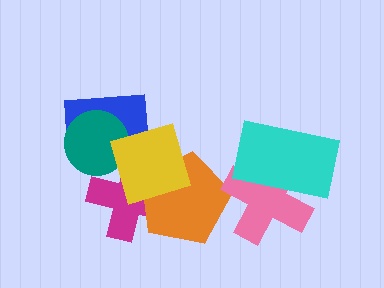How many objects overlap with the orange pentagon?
3 objects overlap with the orange pentagon.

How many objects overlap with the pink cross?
2 objects overlap with the pink cross.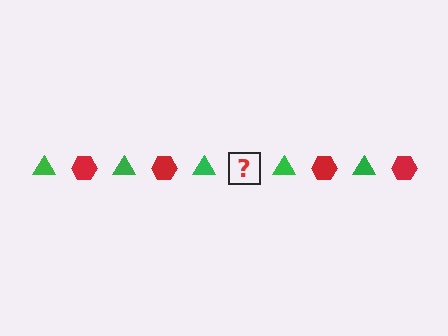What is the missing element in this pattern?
The missing element is a red hexagon.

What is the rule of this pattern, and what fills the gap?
The rule is that the pattern alternates between green triangle and red hexagon. The gap should be filled with a red hexagon.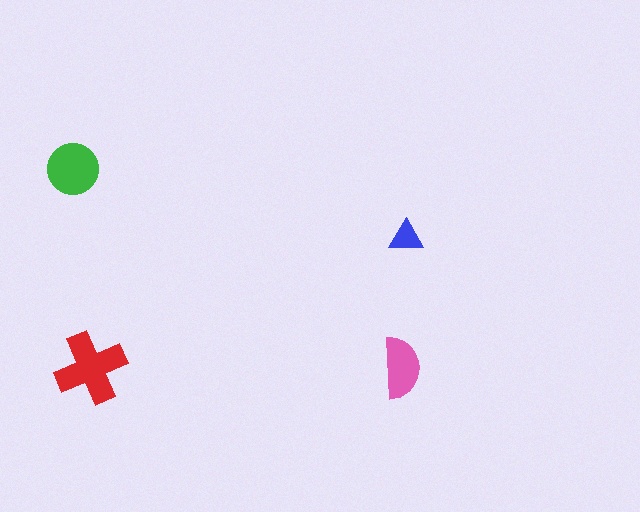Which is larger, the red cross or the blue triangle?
The red cross.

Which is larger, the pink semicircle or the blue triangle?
The pink semicircle.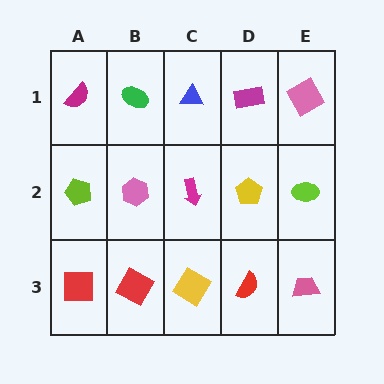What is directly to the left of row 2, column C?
A pink hexagon.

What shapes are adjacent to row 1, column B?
A pink hexagon (row 2, column B), a magenta semicircle (row 1, column A), a blue triangle (row 1, column C).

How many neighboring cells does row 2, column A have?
3.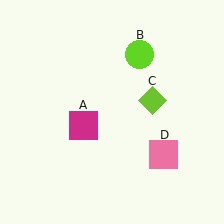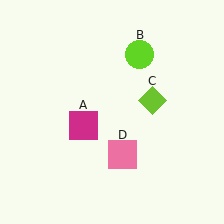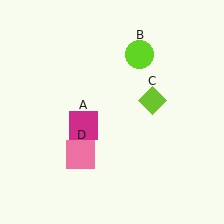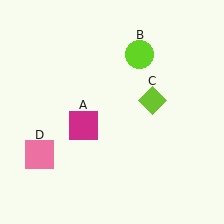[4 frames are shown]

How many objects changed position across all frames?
1 object changed position: pink square (object D).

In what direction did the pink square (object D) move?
The pink square (object D) moved left.